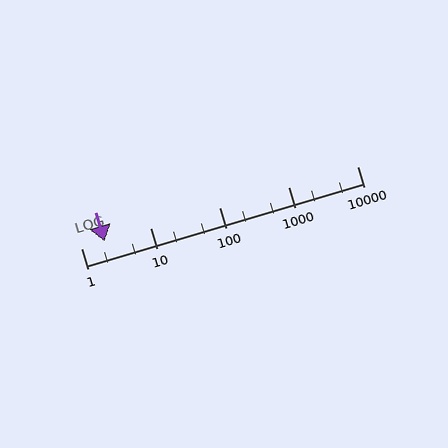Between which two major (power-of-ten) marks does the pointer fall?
The pointer is between 1 and 10.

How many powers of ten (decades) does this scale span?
The scale spans 4 decades, from 1 to 10000.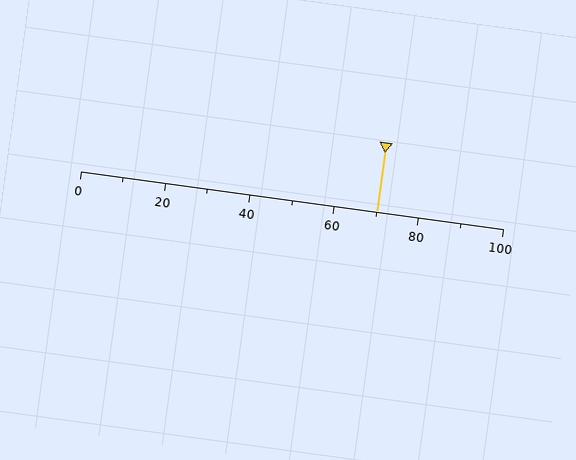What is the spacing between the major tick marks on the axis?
The major ticks are spaced 20 apart.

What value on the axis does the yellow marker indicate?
The marker indicates approximately 70.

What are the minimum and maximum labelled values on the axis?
The axis runs from 0 to 100.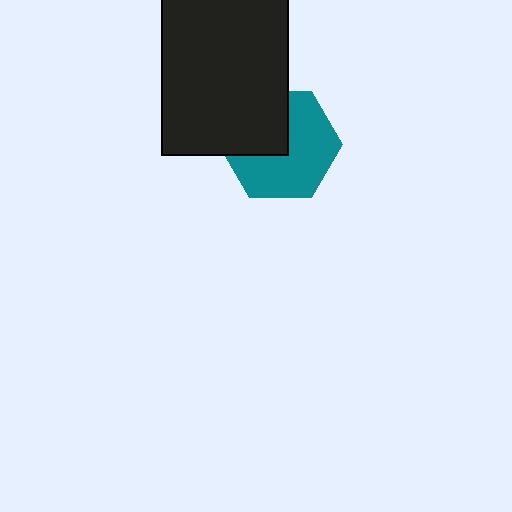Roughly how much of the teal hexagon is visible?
About half of it is visible (roughly 63%).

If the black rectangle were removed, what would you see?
You would see the complete teal hexagon.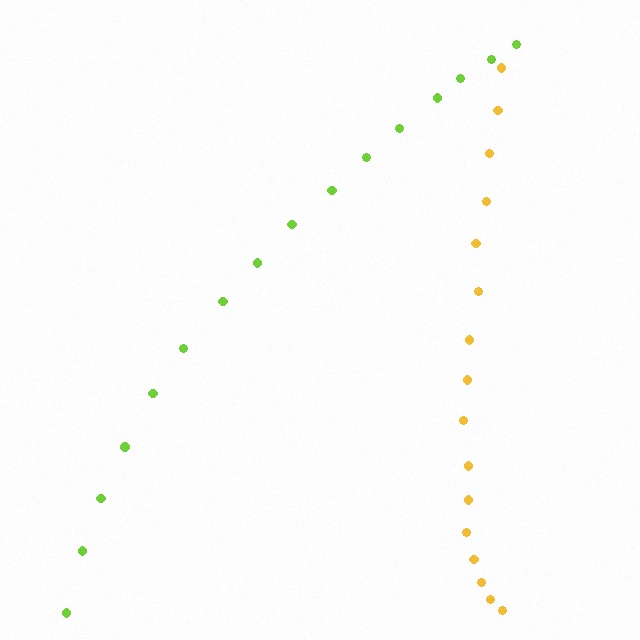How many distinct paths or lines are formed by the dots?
There are 2 distinct paths.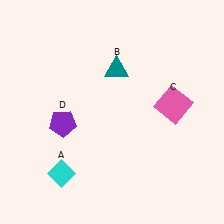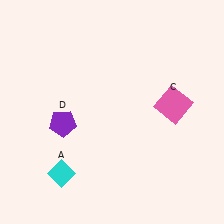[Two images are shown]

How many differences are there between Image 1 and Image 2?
There is 1 difference between the two images.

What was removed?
The teal triangle (B) was removed in Image 2.